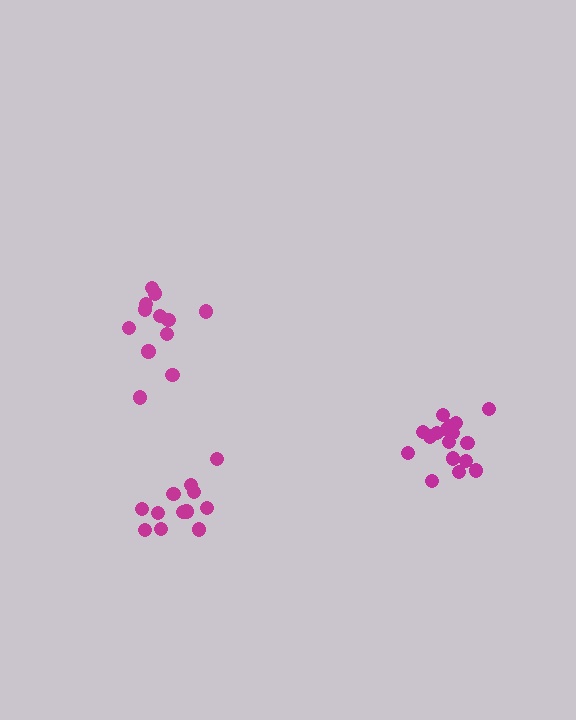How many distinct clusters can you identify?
There are 3 distinct clusters.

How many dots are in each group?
Group 1: 12 dots, Group 2: 12 dots, Group 3: 17 dots (41 total).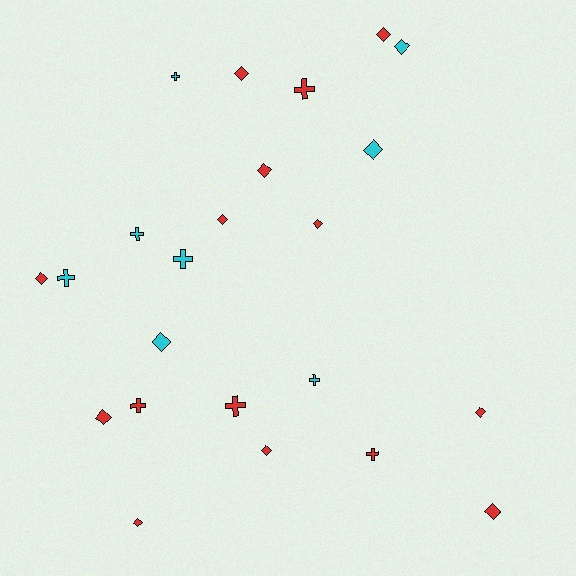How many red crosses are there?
There are 4 red crosses.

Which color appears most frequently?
Red, with 15 objects.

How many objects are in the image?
There are 23 objects.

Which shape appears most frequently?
Diamond, with 14 objects.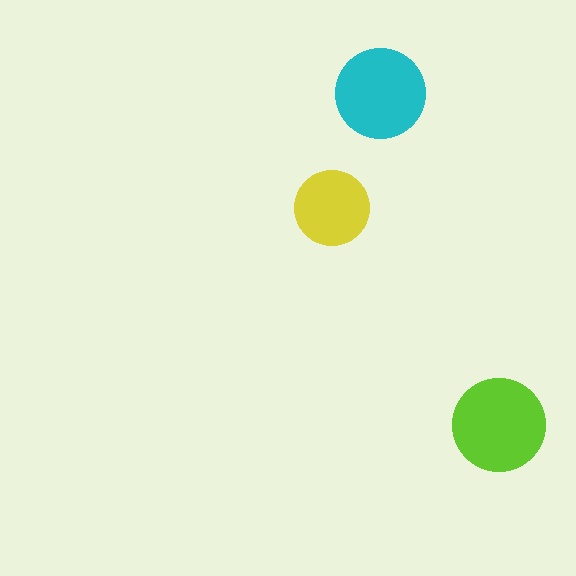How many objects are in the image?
There are 3 objects in the image.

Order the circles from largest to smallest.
the lime one, the cyan one, the yellow one.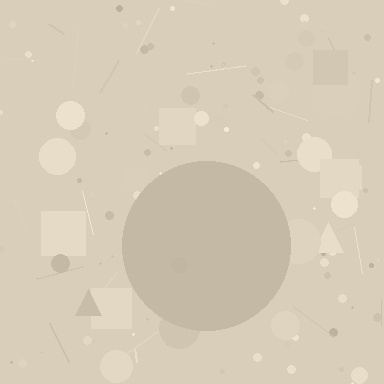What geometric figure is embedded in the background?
A circle is embedded in the background.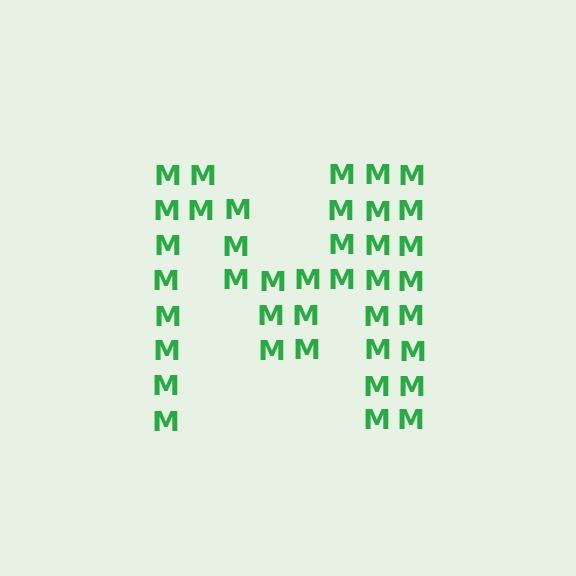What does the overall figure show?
The overall figure shows the letter M.